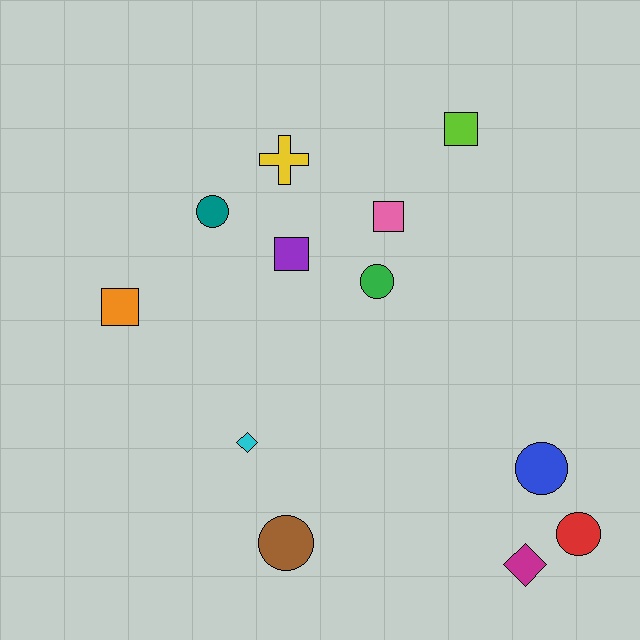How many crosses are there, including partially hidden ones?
There is 1 cross.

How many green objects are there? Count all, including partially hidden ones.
There is 1 green object.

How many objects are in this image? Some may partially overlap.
There are 12 objects.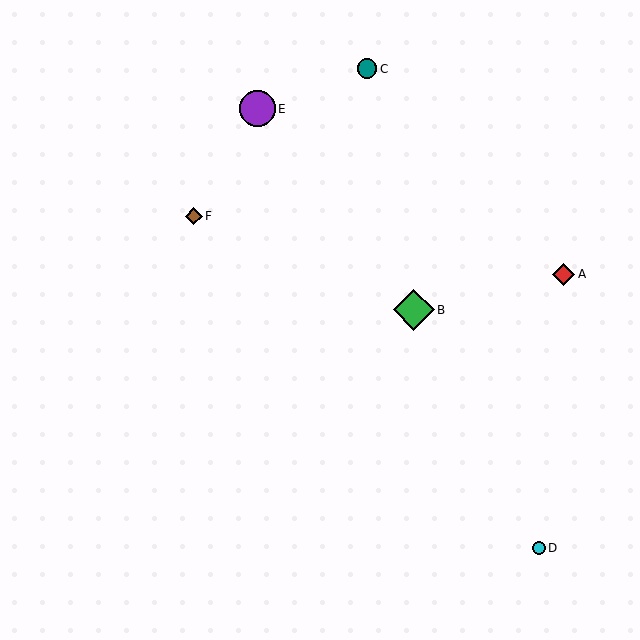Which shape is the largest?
The green diamond (labeled B) is the largest.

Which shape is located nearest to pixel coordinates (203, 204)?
The brown diamond (labeled F) at (194, 216) is nearest to that location.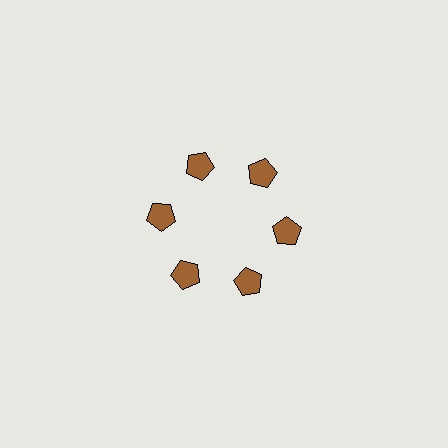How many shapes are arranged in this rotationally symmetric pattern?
There are 6 shapes, arranged in 6 groups of 1.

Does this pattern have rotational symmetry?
Yes, this pattern has 6-fold rotational symmetry. It looks the same after rotating 60 degrees around the center.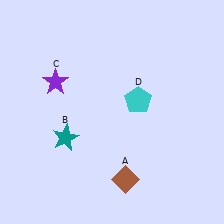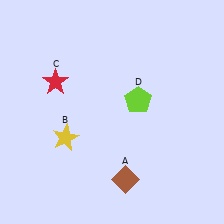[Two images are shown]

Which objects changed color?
B changed from teal to yellow. C changed from purple to red. D changed from cyan to lime.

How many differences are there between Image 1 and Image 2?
There are 3 differences between the two images.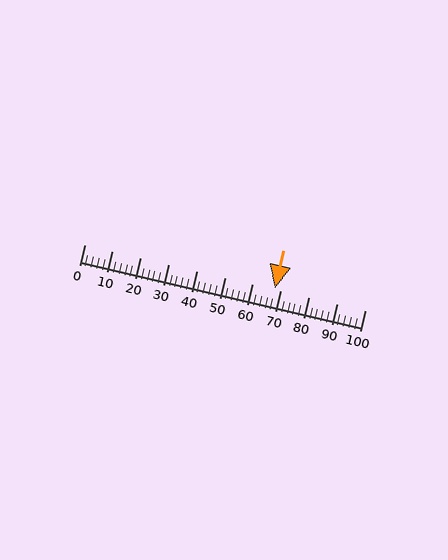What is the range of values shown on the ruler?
The ruler shows values from 0 to 100.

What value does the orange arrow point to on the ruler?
The orange arrow points to approximately 68.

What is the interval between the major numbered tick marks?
The major tick marks are spaced 10 units apart.